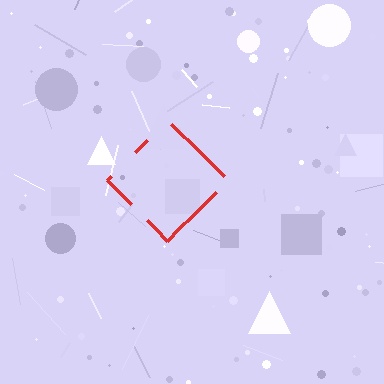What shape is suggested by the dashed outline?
The dashed outline suggests a diamond.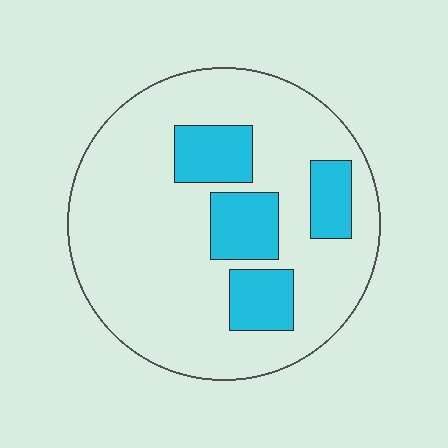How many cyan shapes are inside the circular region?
4.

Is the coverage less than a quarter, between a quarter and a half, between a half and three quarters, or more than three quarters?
Less than a quarter.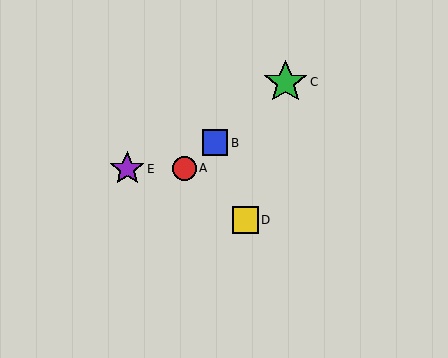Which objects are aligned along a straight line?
Objects A, B, C are aligned along a straight line.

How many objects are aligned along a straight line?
3 objects (A, B, C) are aligned along a straight line.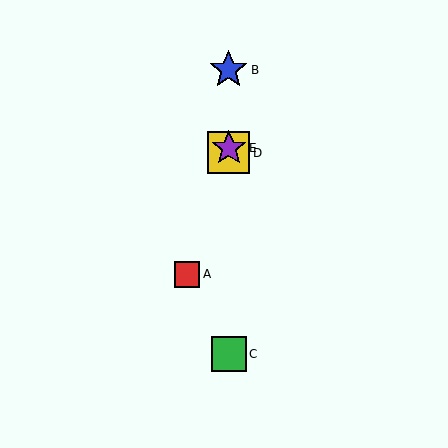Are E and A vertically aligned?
No, E is at x≈229 and A is at x≈187.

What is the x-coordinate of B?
Object B is at x≈229.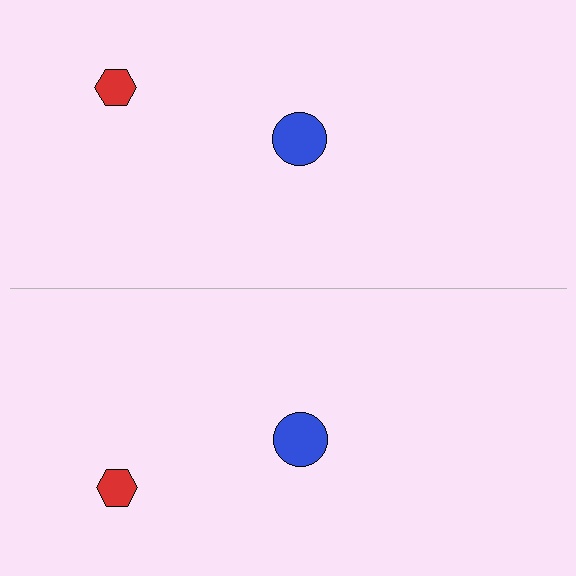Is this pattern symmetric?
Yes, this pattern has bilateral (reflection) symmetry.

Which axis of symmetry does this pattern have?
The pattern has a horizontal axis of symmetry running through the center of the image.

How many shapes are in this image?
There are 4 shapes in this image.